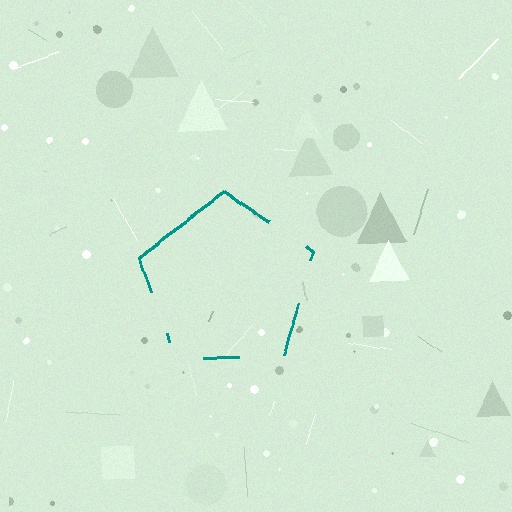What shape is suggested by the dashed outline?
The dashed outline suggests a pentagon.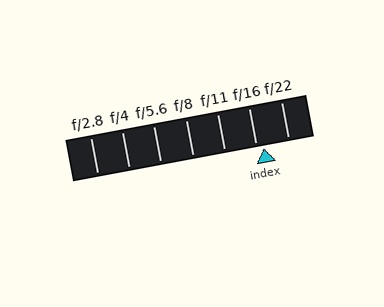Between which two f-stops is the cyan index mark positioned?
The index mark is between f/16 and f/22.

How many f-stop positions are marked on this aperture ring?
There are 7 f-stop positions marked.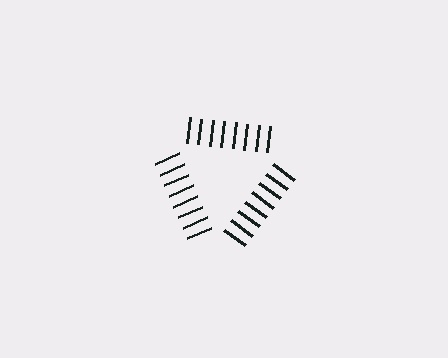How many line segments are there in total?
24 — 8 along each of the 3 edges.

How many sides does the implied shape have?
3 sides — the line-ends trace a triangle.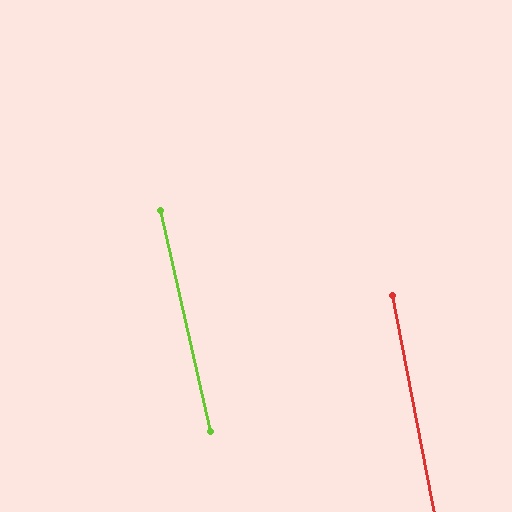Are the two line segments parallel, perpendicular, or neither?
Parallel — their directions differ by only 2.0°.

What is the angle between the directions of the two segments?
Approximately 2 degrees.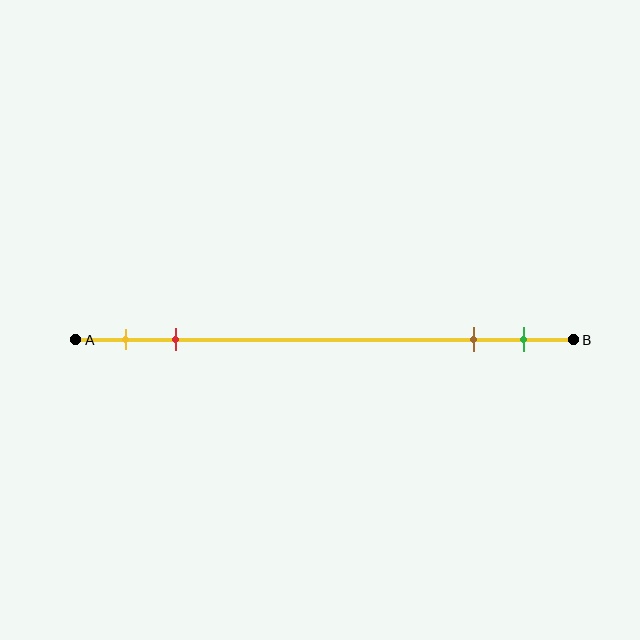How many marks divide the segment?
There are 4 marks dividing the segment.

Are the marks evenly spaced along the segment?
No, the marks are not evenly spaced.